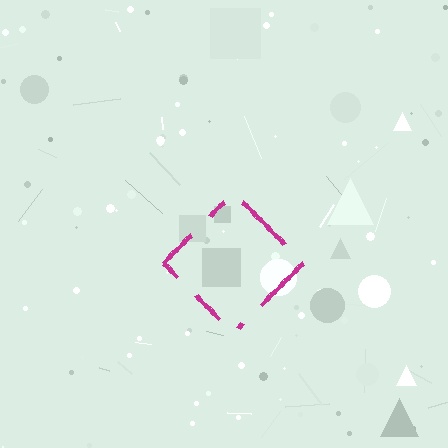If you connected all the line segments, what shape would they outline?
They would outline a diamond.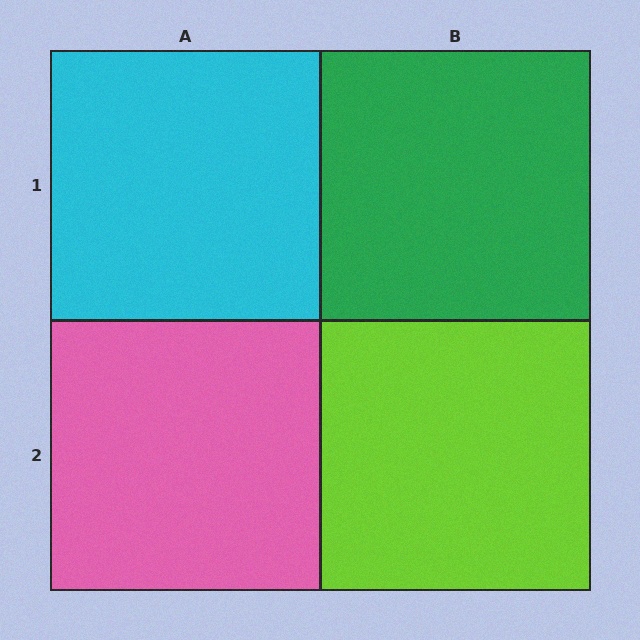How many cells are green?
1 cell is green.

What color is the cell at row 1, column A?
Cyan.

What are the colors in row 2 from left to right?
Pink, lime.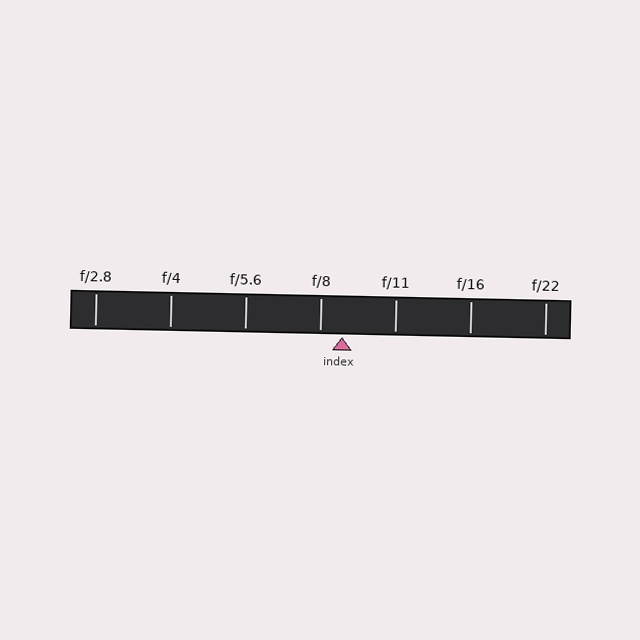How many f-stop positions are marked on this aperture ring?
There are 7 f-stop positions marked.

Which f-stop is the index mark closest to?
The index mark is closest to f/8.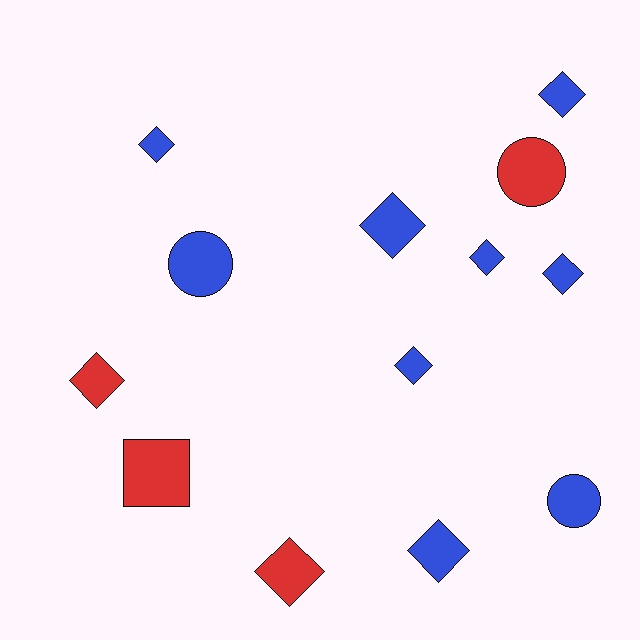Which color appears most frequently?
Blue, with 9 objects.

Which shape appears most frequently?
Diamond, with 9 objects.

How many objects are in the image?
There are 13 objects.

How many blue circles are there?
There are 2 blue circles.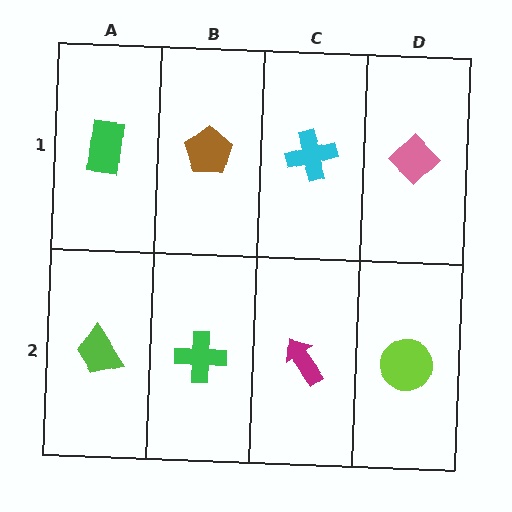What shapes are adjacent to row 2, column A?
A green rectangle (row 1, column A), a green cross (row 2, column B).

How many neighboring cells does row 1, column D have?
2.